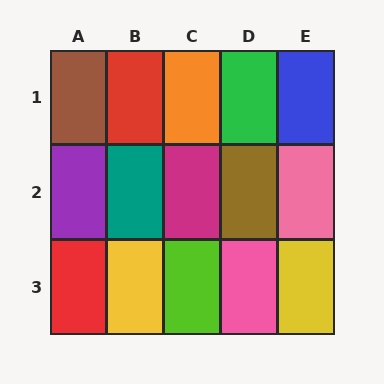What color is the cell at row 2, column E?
Pink.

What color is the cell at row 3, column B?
Yellow.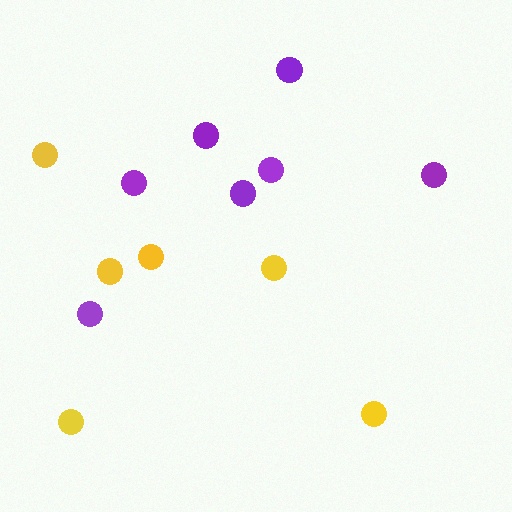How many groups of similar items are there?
There are 2 groups: one group of yellow circles (6) and one group of purple circles (7).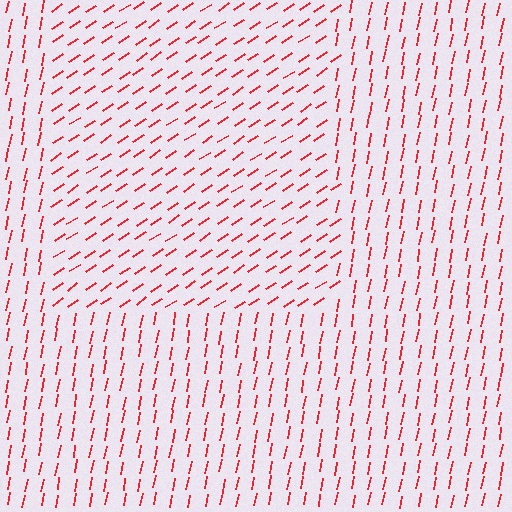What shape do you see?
I see a rectangle.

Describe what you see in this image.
The image is filled with small red line segments. A rectangle region in the image has lines oriented differently from the surrounding lines, creating a visible texture boundary.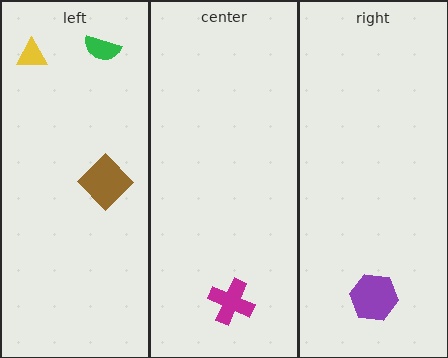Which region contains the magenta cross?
The center region.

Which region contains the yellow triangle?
The left region.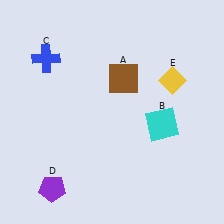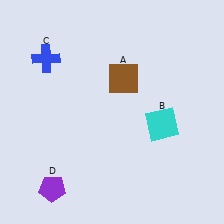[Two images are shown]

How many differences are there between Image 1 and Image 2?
There is 1 difference between the two images.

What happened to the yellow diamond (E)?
The yellow diamond (E) was removed in Image 2. It was in the top-right area of Image 1.